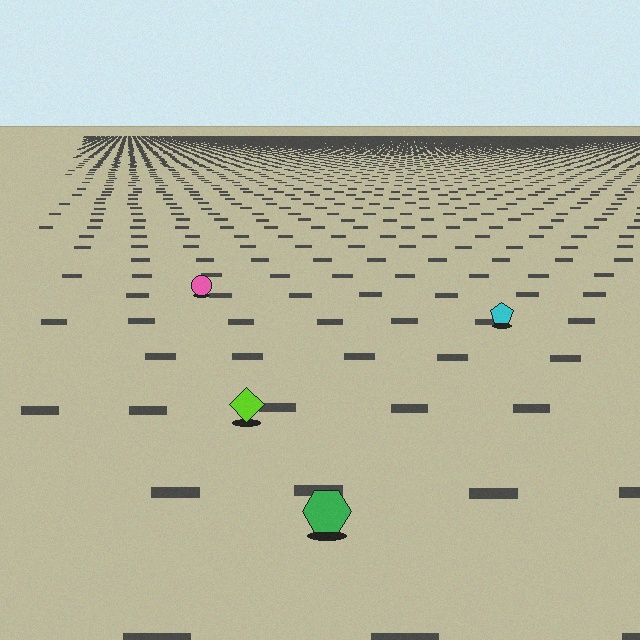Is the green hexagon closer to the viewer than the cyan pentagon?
Yes. The green hexagon is closer — you can tell from the texture gradient: the ground texture is coarser near it.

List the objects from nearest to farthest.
From nearest to farthest: the green hexagon, the lime diamond, the cyan pentagon, the pink circle.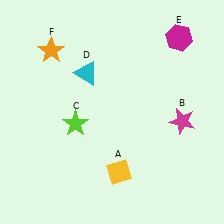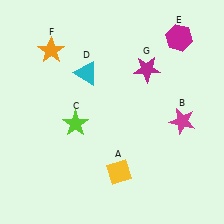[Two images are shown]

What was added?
A magenta star (G) was added in Image 2.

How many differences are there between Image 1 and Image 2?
There is 1 difference between the two images.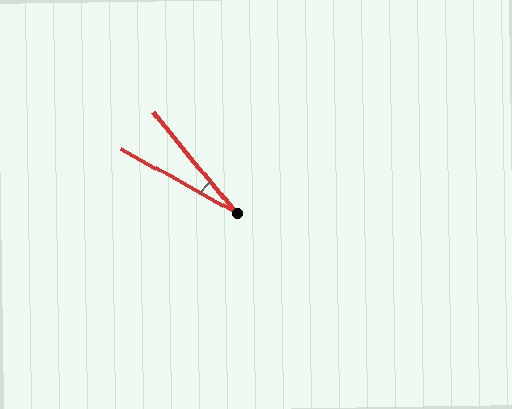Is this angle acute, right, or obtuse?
It is acute.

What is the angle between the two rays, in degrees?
Approximately 22 degrees.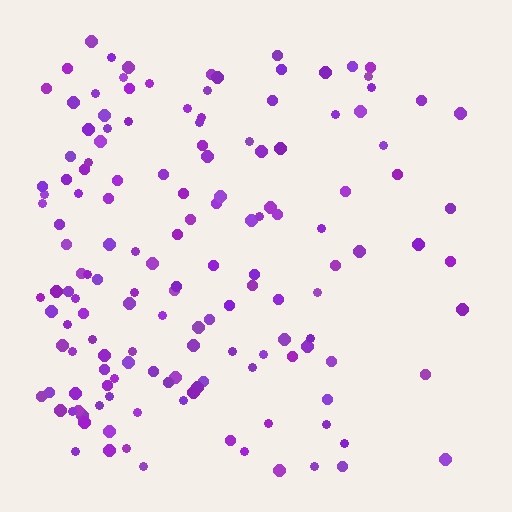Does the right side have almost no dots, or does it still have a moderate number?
Still a moderate number, just noticeably fewer than the left.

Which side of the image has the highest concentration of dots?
The left.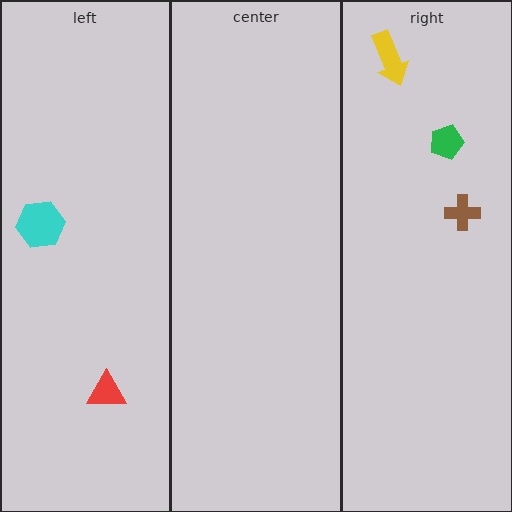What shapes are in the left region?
The red triangle, the cyan hexagon.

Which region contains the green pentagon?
The right region.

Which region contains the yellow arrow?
The right region.